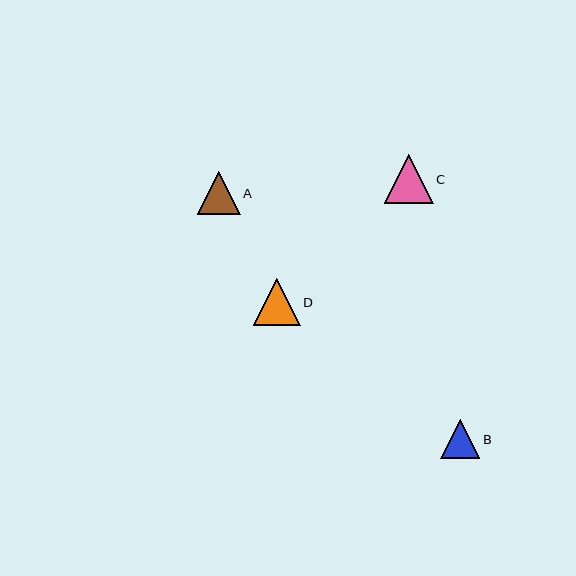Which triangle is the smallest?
Triangle B is the smallest with a size of approximately 39 pixels.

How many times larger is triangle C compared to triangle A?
Triangle C is approximately 1.1 times the size of triangle A.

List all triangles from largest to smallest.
From largest to smallest: C, D, A, B.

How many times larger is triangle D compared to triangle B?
Triangle D is approximately 1.2 times the size of triangle B.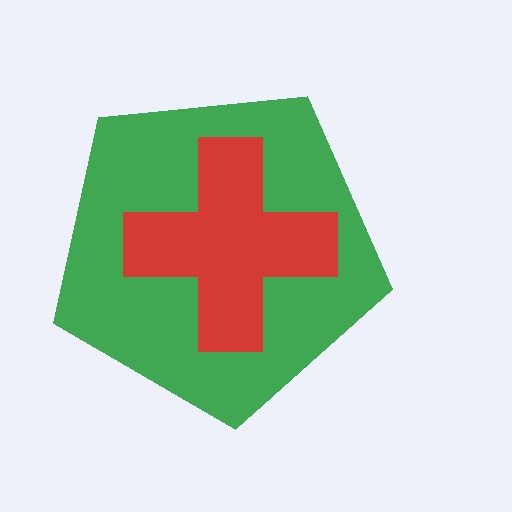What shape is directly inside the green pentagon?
The red cross.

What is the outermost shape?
The green pentagon.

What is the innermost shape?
The red cross.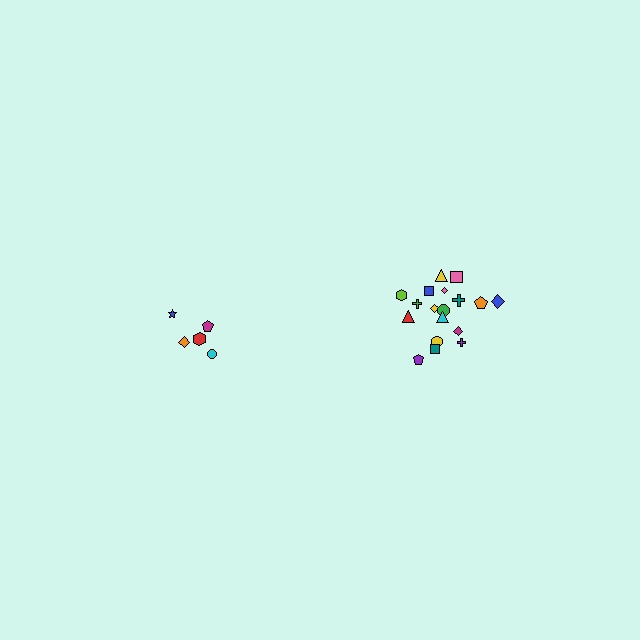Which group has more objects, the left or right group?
The right group.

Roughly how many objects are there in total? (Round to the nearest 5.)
Roughly 25 objects in total.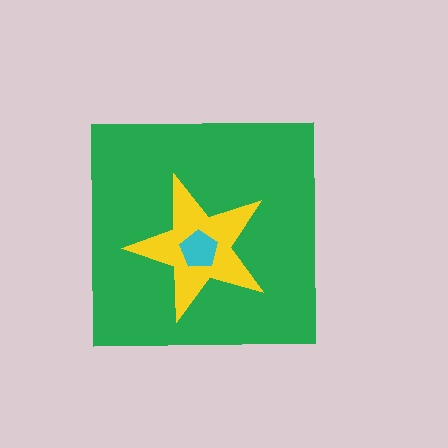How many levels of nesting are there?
3.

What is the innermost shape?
The cyan pentagon.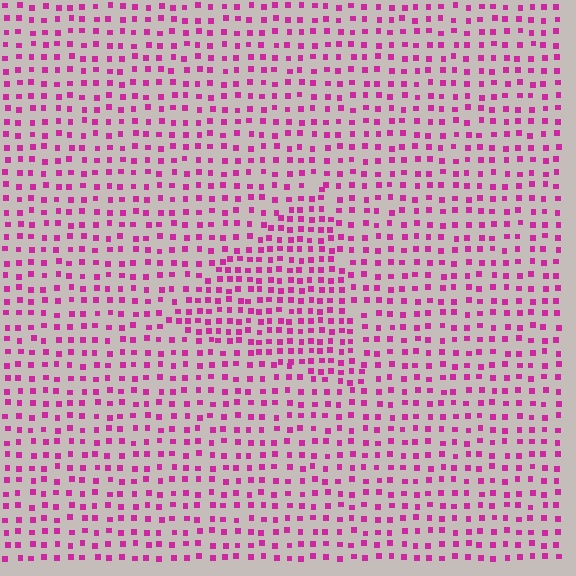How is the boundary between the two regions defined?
The boundary is defined by a change in element density (approximately 1.6x ratio). All elements are the same color, size, and shape.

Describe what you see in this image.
The image contains small magenta elements arranged at two different densities. A triangle-shaped region is visible where the elements are more densely packed than the surrounding area.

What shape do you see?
I see a triangle.